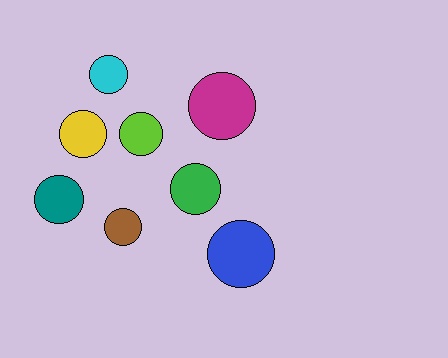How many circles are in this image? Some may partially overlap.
There are 8 circles.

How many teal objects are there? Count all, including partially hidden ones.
There is 1 teal object.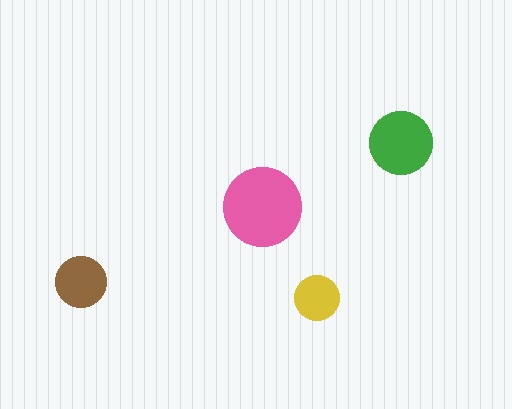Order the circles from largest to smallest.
the pink one, the green one, the brown one, the yellow one.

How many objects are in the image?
There are 4 objects in the image.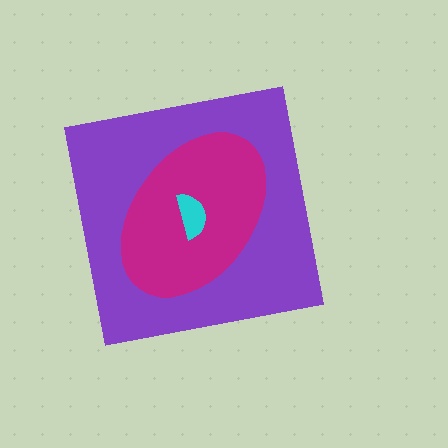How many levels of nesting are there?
3.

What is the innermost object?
The cyan semicircle.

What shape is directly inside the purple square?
The magenta ellipse.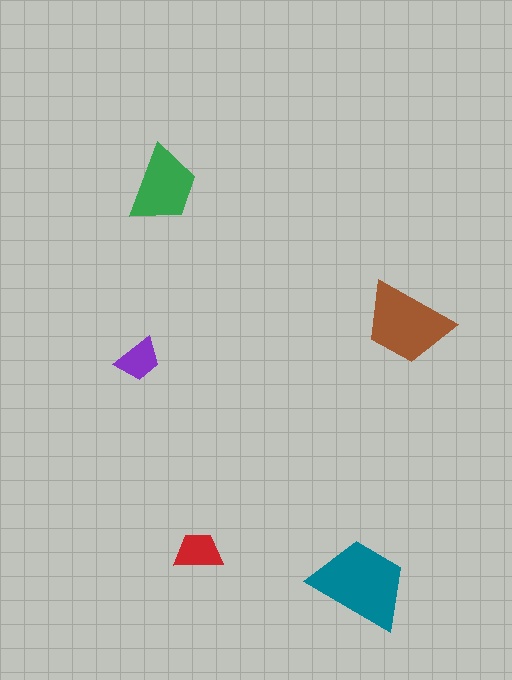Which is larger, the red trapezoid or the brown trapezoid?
The brown one.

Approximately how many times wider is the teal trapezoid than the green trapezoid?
About 1.5 times wider.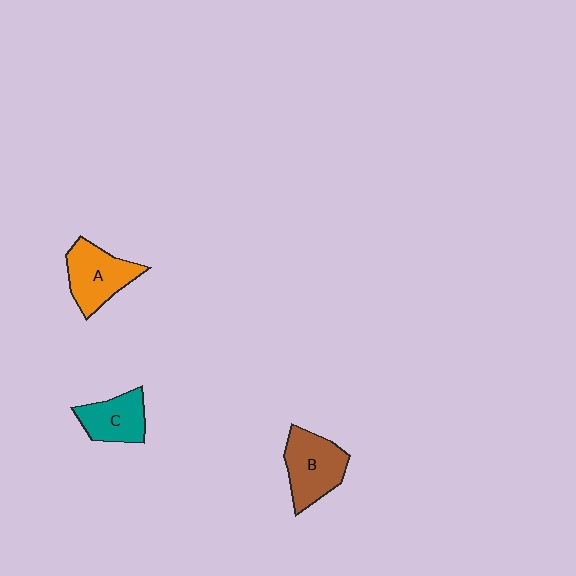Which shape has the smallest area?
Shape C (teal).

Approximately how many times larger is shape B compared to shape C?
Approximately 1.3 times.